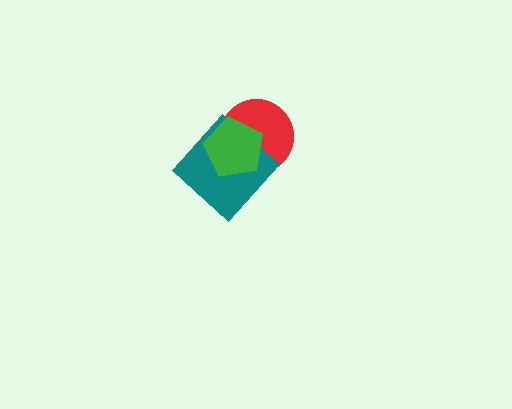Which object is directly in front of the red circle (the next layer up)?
The teal diamond is directly in front of the red circle.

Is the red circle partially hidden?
Yes, it is partially covered by another shape.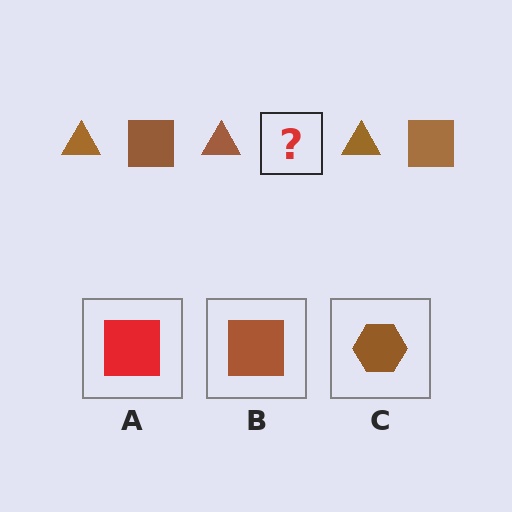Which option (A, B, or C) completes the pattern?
B.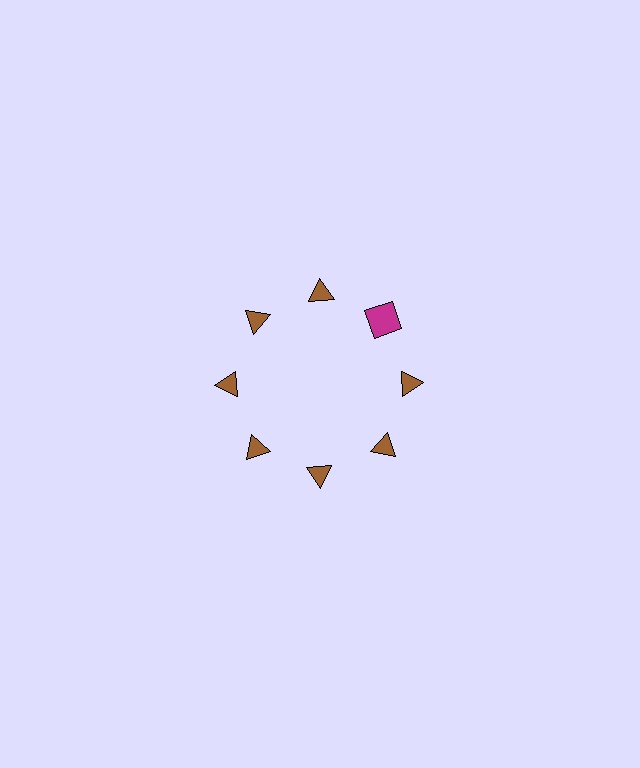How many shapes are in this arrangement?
There are 8 shapes arranged in a ring pattern.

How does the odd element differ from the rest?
It differs in both color (magenta instead of brown) and shape (square instead of triangle).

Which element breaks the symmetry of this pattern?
The magenta square at roughly the 2 o'clock position breaks the symmetry. All other shapes are brown triangles.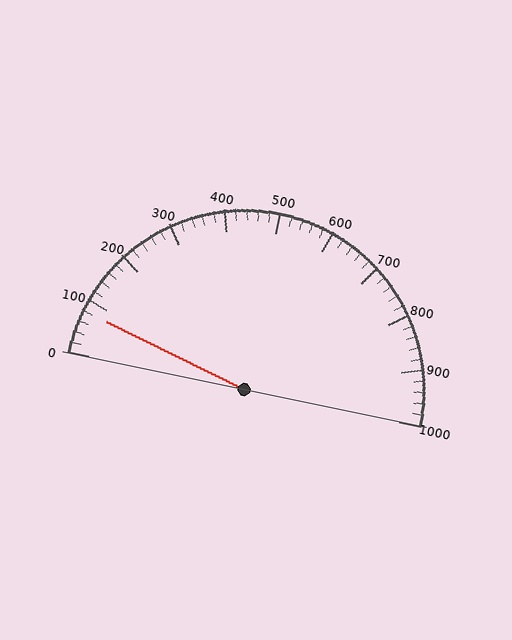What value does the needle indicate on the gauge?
The needle indicates approximately 80.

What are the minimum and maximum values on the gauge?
The gauge ranges from 0 to 1000.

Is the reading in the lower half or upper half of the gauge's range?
The reading is in the lower half of the range (0 to 1000).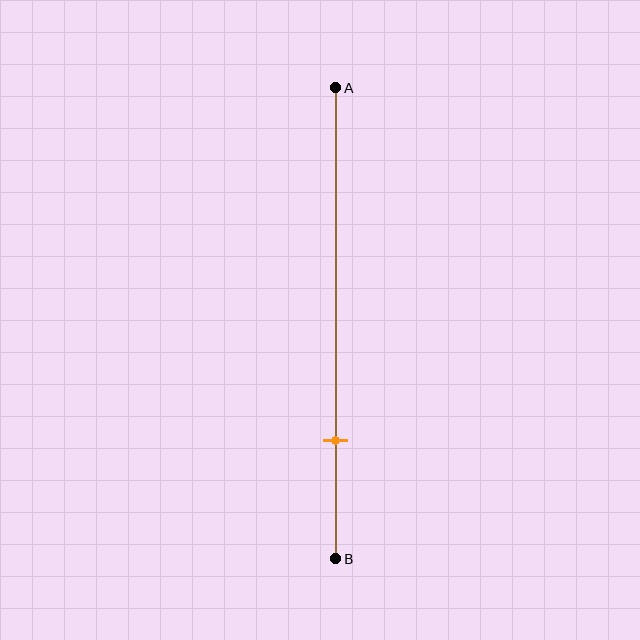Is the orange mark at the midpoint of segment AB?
No, the mark is at about 75% from A, not at the 50% midpoint.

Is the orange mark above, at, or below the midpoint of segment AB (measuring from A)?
The orange mark is below the midpoint of segment AB.